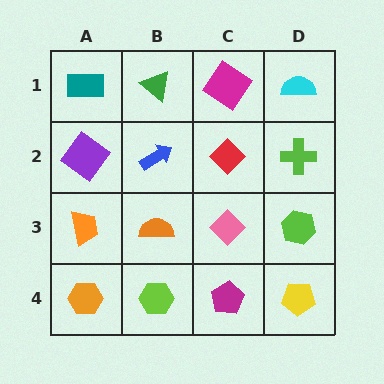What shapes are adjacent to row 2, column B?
A green triangle (row 1, column B), an orange semicircle (row 3, column B), a purple diamond (row 2, column A), a red diamond (row 2, column C).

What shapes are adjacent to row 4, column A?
An orange trapezoid (row 3, column A), a lime hexagon (row 4, column B).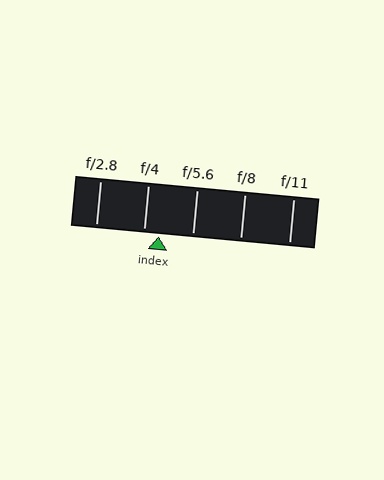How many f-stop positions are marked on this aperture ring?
There are 5 f-stop positions marked.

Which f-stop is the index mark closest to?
The index mark is closest to f/4.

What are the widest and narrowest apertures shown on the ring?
The widest aperture shown is f/2.8 and the narrowest is f/11.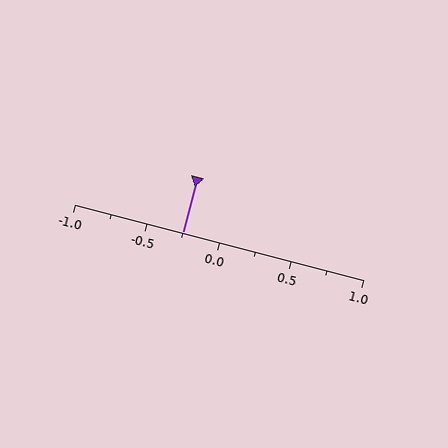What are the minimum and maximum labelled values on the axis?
The axis runs from -1.0 to 1.0.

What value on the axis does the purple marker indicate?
The marker indicates approximately -0.25.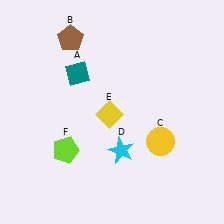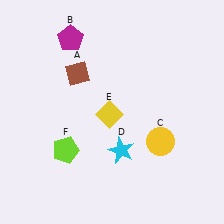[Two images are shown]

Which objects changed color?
A changed from teal to brown. B changed from brown to magenta.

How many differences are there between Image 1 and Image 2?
There are 2 differences between the two images.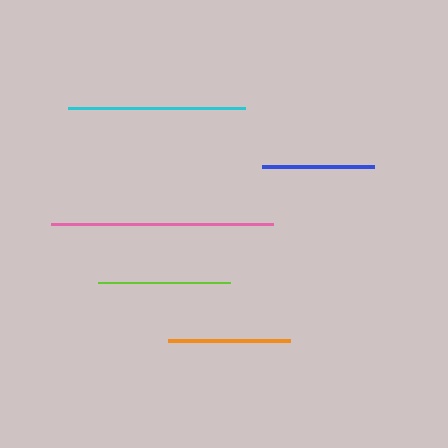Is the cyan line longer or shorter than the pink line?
The pink line is longer than the cyan line.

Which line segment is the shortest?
The blue line is the shortest at approximately 112 pixels.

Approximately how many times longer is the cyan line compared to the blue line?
The cyan line is approximately 1.6 times the length of the blue line.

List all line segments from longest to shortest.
From longest to shortest: pink, cyan, lime, orange, blue.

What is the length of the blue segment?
The blue segment is approximately 112 pixels long.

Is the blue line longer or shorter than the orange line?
The orange line is longer than the blue line.